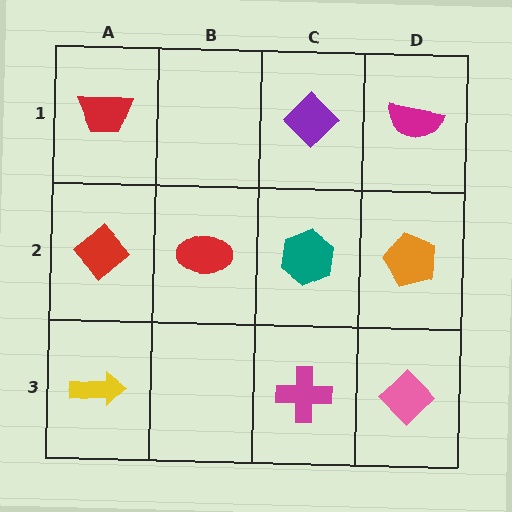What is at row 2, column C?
A teal hexagon.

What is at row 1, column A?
A red trapezoid.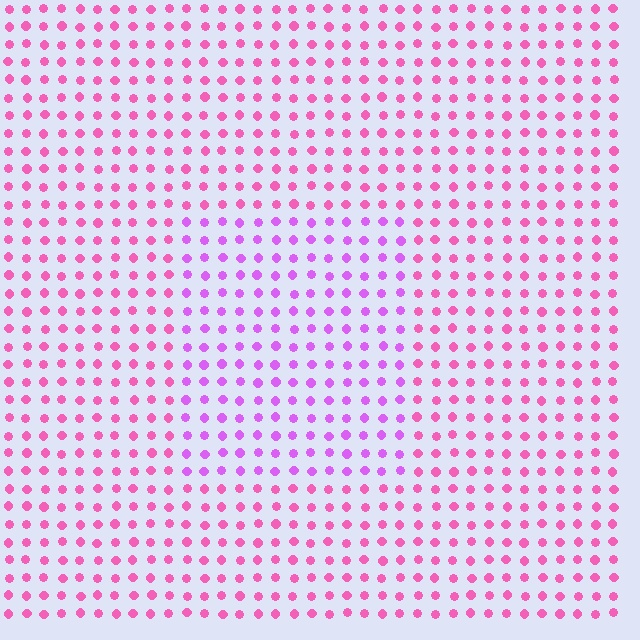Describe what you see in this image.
The image is filled with small pink elements in a uniform arrangement. A rectangle-shaped region is visible where the elements are tinted to a slightly different hue, forming a subtle color boundary.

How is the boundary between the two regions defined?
The boundary is defined purely by a slight shift in hue (about 35 degrees). Spacing, size, and orientation are identical on both sides.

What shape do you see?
I see a rectangle.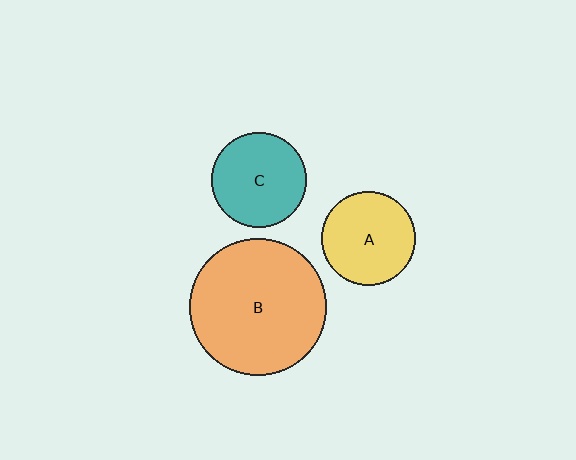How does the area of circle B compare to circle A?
Approximately 2.1 times.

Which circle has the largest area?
Circle B (orange).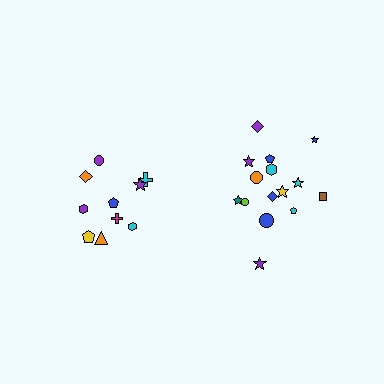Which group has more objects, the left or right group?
The right group.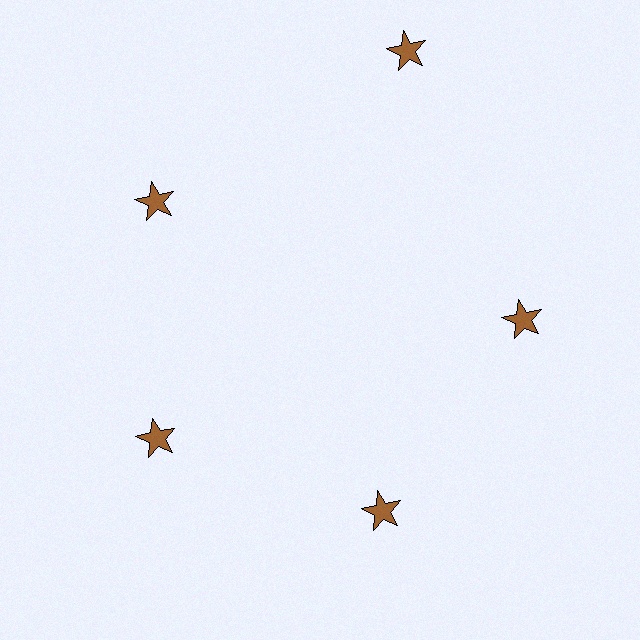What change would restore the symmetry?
The symmetry would be restored by moving it inward, back onto the ring so that all 5 stars sit at equal angles and equal distance from the center.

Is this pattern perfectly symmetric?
No. The 5 brown stars are arranged in a ring, but one element near the 1 o'clock position is pushed outward from the center, breaking the 5-fold rotational symmetry.